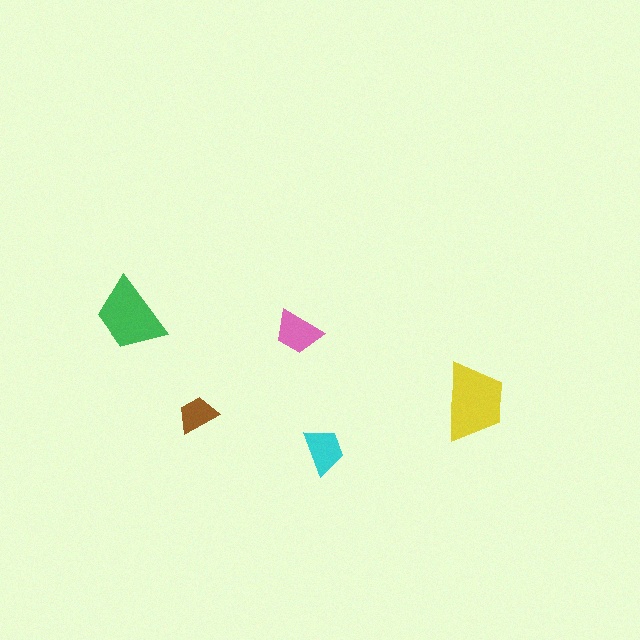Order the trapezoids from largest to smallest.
the yellow one, the green one, the pink one, the cyan one, the brown one.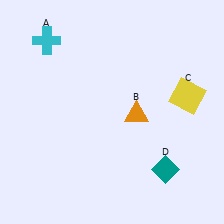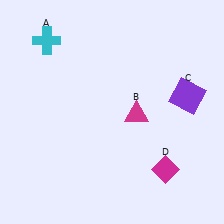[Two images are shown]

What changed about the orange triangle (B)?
In Image 1, B is orange. In Image 2, it changed to magenta.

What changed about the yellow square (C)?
In Image 1, C is yellow. In Image 2, it changed to purple.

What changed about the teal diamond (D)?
In Image 1, D is teal. In Image 2, it changed to magenta.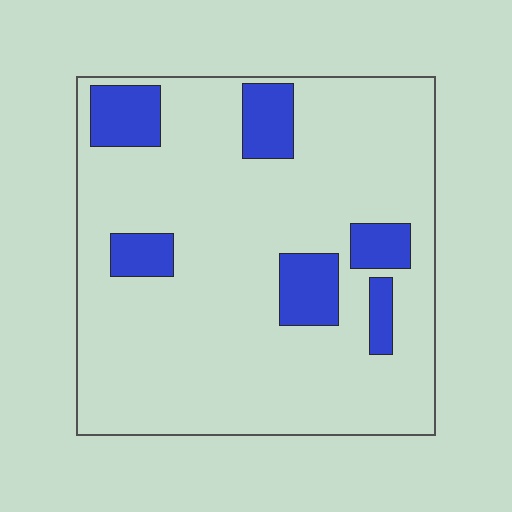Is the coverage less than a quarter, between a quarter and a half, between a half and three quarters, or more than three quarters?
Less than a quarter.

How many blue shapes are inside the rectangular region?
6.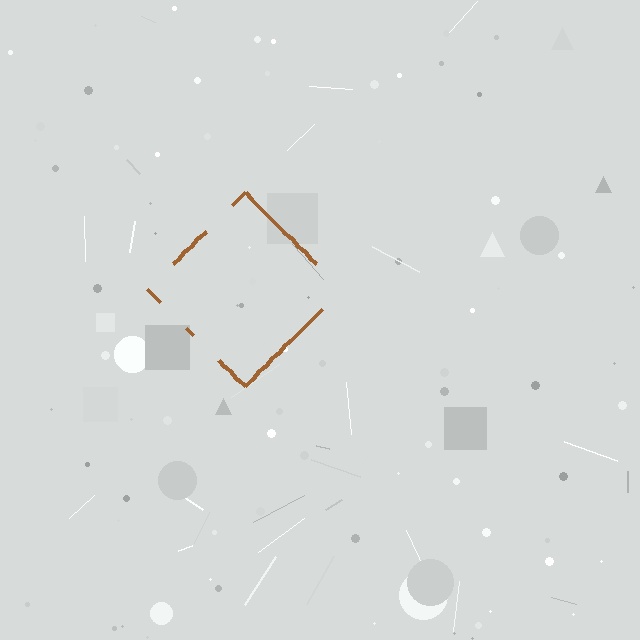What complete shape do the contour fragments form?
The contour fragments form a diamond.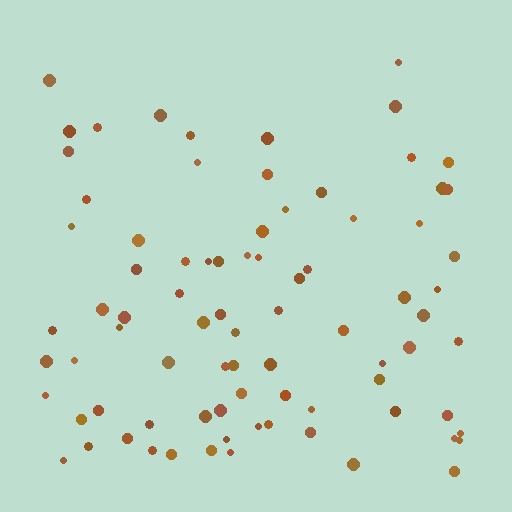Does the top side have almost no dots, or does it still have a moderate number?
Still a moderate number, just noticeably fewer than the bottom.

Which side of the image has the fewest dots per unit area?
The top.